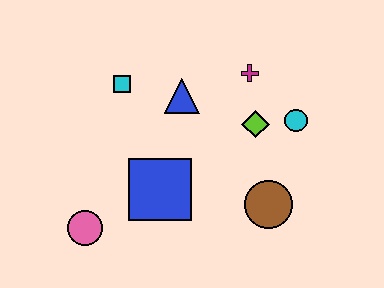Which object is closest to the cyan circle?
The lime diamond is closest to the cyan circle.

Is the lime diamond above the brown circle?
Yes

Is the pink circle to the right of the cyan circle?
No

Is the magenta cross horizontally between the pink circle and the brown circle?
Yes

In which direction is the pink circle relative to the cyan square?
The pink circle is below the cyan square.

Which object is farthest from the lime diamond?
The pink circle is farthest from the lime diamond.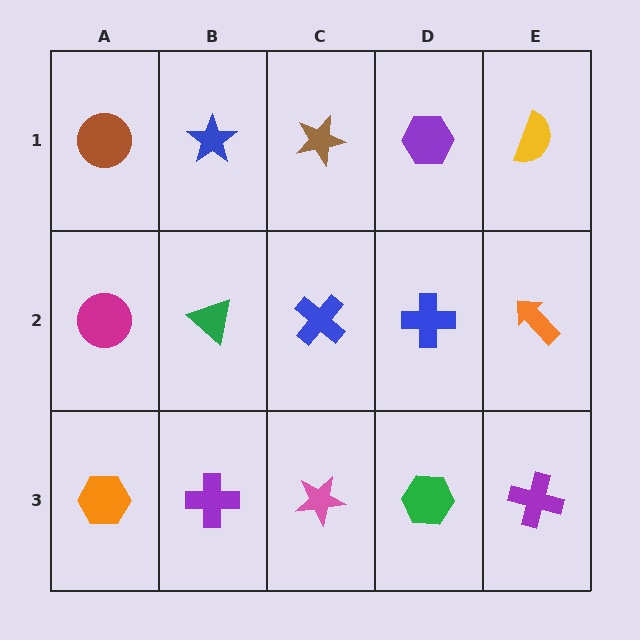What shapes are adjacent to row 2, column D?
A purple hexagon (row 1, column D), a green hexagon (row 3, column D), a blue cross (row 2, column C), an orange arrow (row 2, column E).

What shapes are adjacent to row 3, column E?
An orange arrow (row 2, column E), a green hexagon (row 3, column D).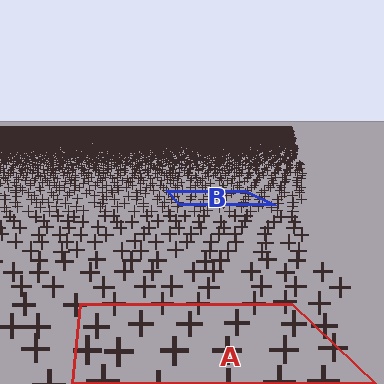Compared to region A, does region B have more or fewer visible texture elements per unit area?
Region B has more texture elements per unit area — they are packed more densely because it is farther away.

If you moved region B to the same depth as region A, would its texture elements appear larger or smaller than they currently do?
They would appear larger. At a closer depth, the same texture elements are projected at a bigger on-screen size.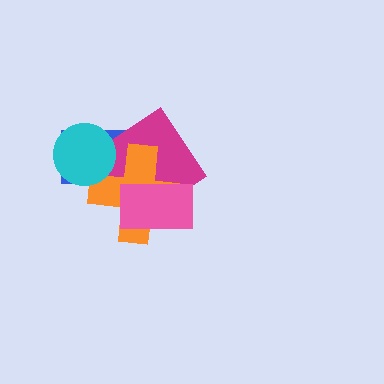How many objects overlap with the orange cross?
4 objects overlap with the orange cross.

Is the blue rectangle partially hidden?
Yes, it is partially covered by another shape.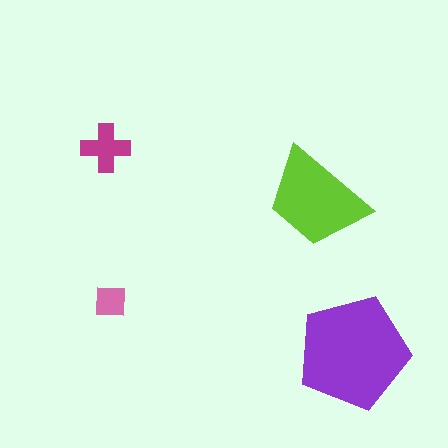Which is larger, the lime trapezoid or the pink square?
The lime trapezoid.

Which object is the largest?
The purple pentagon.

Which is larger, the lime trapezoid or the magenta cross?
The lime trapezoid.